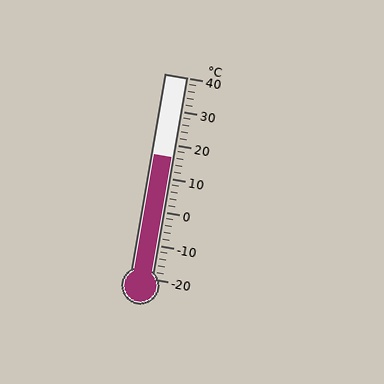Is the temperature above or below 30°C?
The temperature is below 30°C.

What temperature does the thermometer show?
The thermometer shows approximately 16°C.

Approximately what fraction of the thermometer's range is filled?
The thermometer is filled to approximately 60% of its range.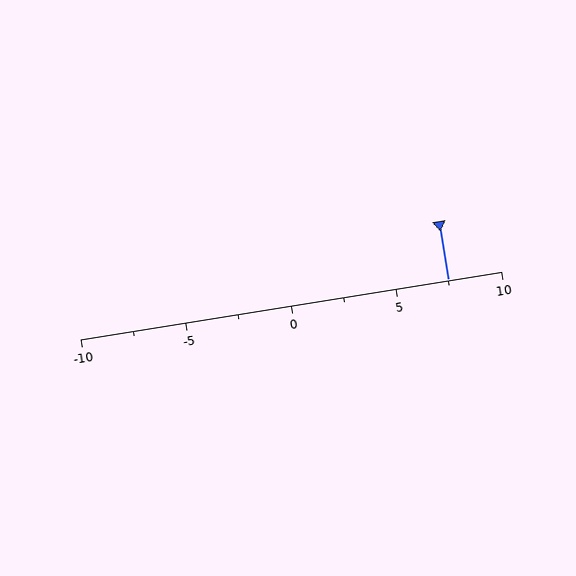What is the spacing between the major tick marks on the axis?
The major ticks are spaced 5 apart.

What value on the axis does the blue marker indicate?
The marker indicates approximately 7.5.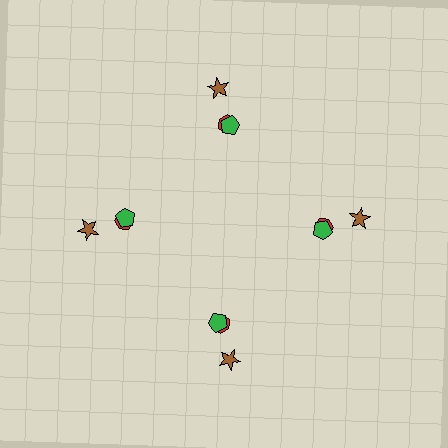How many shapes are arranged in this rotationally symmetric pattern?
There are 12 shapes, arranged in 4 groups of 3.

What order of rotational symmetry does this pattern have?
This pattern has 4-fold rotational symmetry.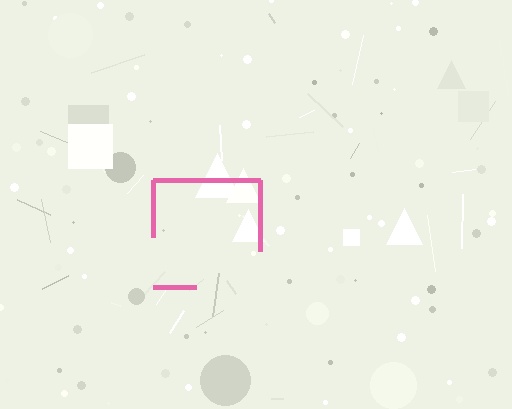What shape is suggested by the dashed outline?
The dashed outline suggests a square.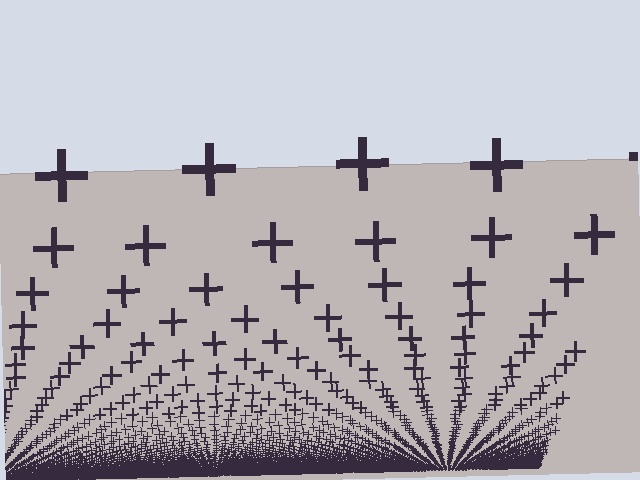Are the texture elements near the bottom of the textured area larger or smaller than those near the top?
Smaller. The gradient is inverted — elements near the bottom are smaller and denser.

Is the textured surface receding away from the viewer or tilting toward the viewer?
The surface appears to tilt toward the viewer. Texture elements get larger and sparser toward the top.